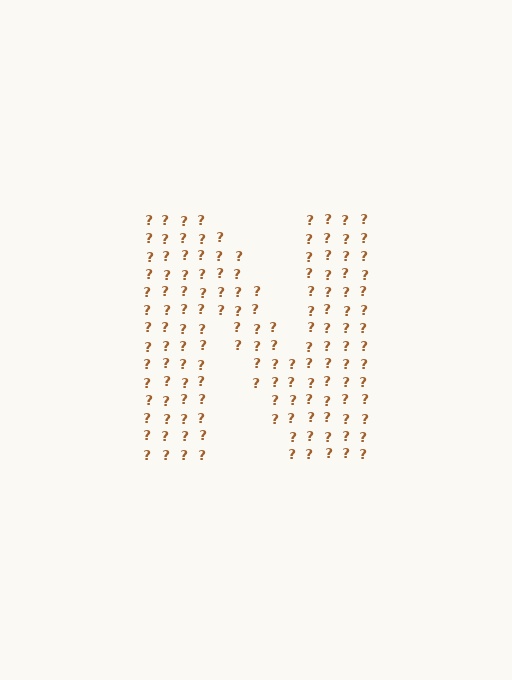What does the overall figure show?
The overall figure shows the letter N.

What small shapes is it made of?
It is made of small question marks.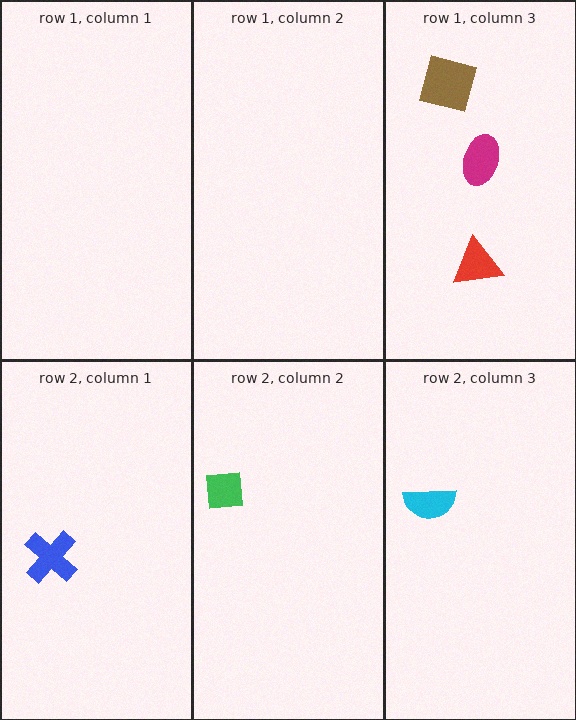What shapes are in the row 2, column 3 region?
The cyan semicircle.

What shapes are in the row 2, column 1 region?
The blue cross.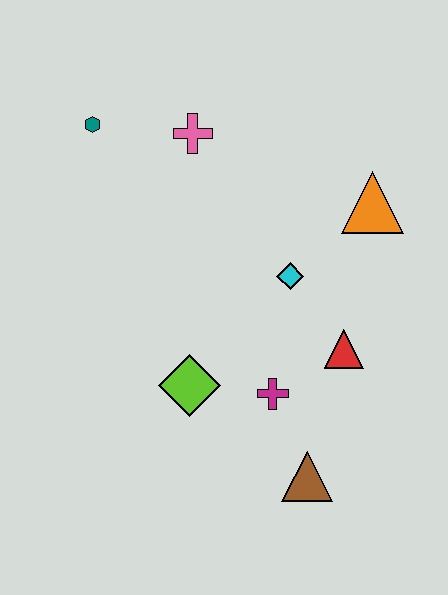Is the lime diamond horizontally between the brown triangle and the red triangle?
No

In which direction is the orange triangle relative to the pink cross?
The orange triangle is to the right of the pink cross.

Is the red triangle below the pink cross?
Yes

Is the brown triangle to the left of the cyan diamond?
No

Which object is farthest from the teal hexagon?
The brown triangle is farthest from the teal hexagon.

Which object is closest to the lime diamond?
The magenta cross is closest to the lime diamond.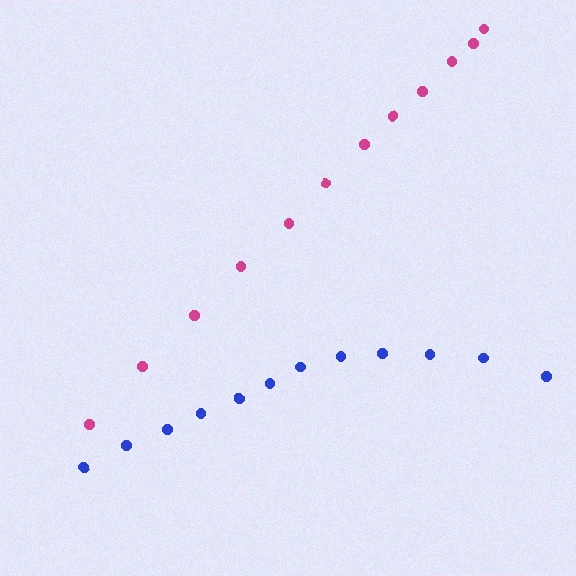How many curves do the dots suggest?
There are 2 distinct paths.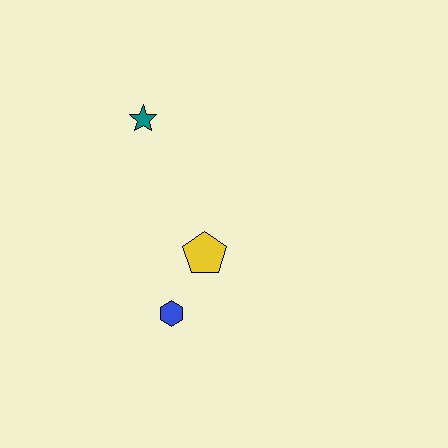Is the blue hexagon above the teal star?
No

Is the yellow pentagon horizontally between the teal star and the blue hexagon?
No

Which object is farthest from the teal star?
The blue hexagon is farthest from the teal star.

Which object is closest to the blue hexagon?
The yellow pentagon is closest to the blue hexagon.